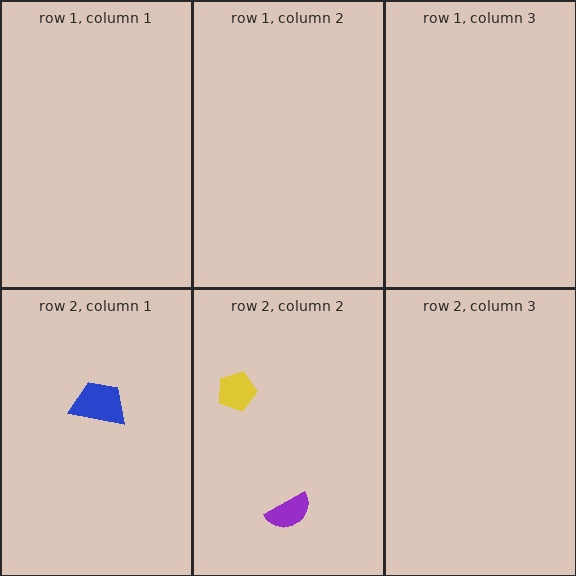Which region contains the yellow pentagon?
The row 2, column 2 region.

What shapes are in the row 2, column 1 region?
The blue trapezoid.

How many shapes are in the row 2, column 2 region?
2.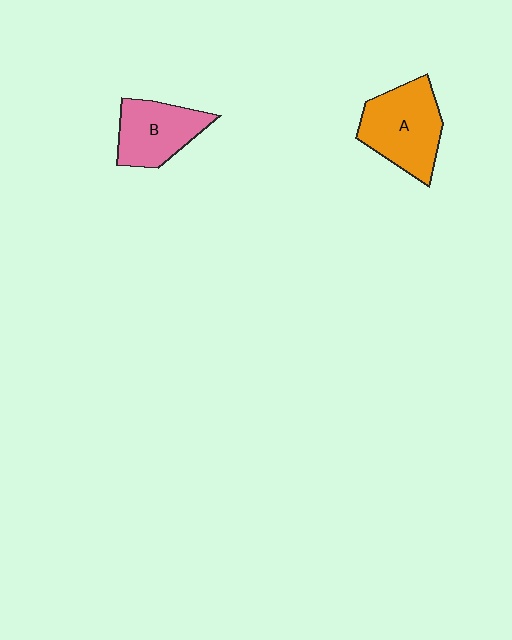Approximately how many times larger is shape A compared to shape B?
Approximately 1.3 times.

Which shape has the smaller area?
Shape B (pink).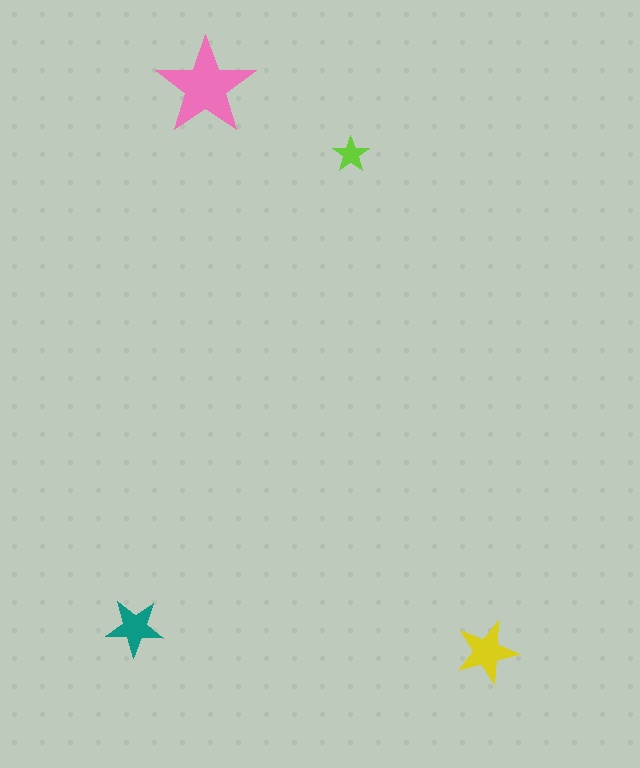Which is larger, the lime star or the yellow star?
The yellow one.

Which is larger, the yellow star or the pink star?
The pink one.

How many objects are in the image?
There are 4 objects in the image.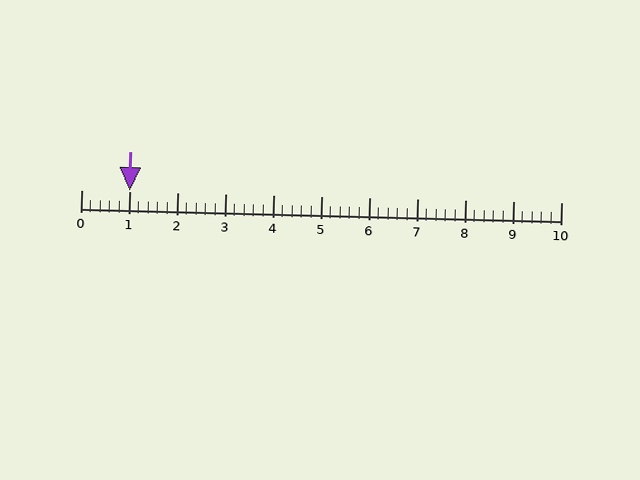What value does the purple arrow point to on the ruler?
The purple arrow points to approximately 1.0.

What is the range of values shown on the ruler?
The ruler shows values from 0 to 10.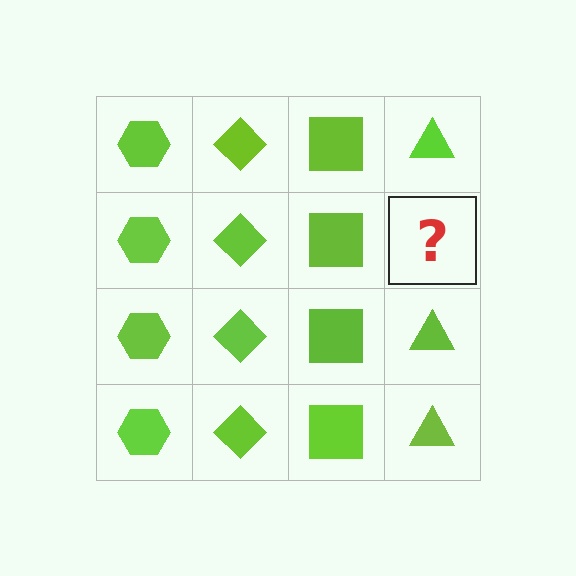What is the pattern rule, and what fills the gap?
The rule is that each column has a consistent shape. The gap should be filled with a lime triangle.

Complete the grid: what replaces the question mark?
The question mark should be replaced with a lime triangle.